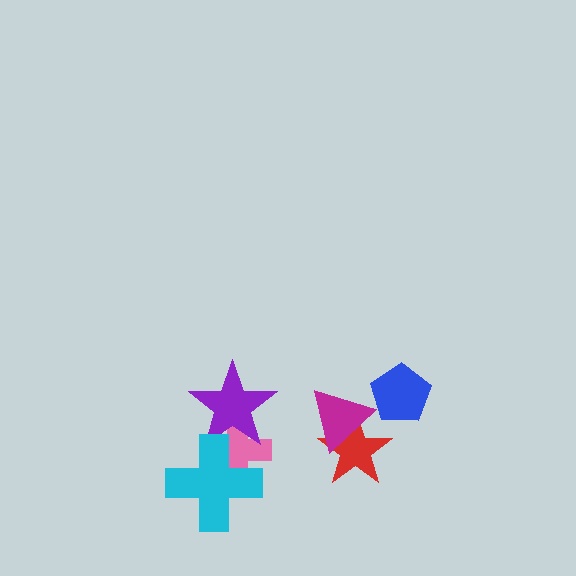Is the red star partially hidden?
Yes, it is partially covered by another shape.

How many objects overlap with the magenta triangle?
1 object overlaps with the magenta triangle.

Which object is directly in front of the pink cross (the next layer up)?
The purple star is directly in front of the pink cross.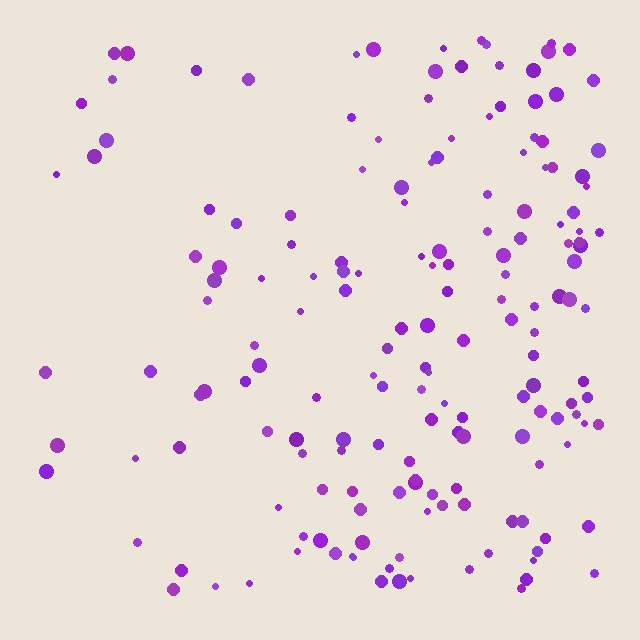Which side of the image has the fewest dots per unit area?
The left.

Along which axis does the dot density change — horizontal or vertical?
Horizontal.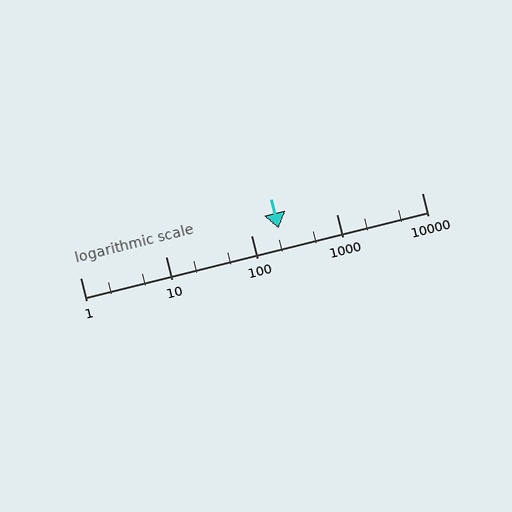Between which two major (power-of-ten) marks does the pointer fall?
The pointer is between 100 and 1000.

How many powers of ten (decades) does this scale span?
The scale spans 4 decades, from 1 to 10000.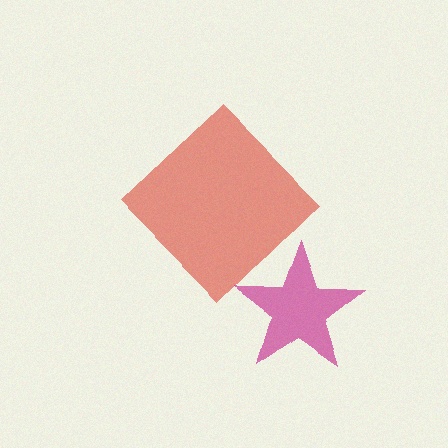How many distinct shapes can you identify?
There are 2 distinct shapes: a red diamond, a magenta star.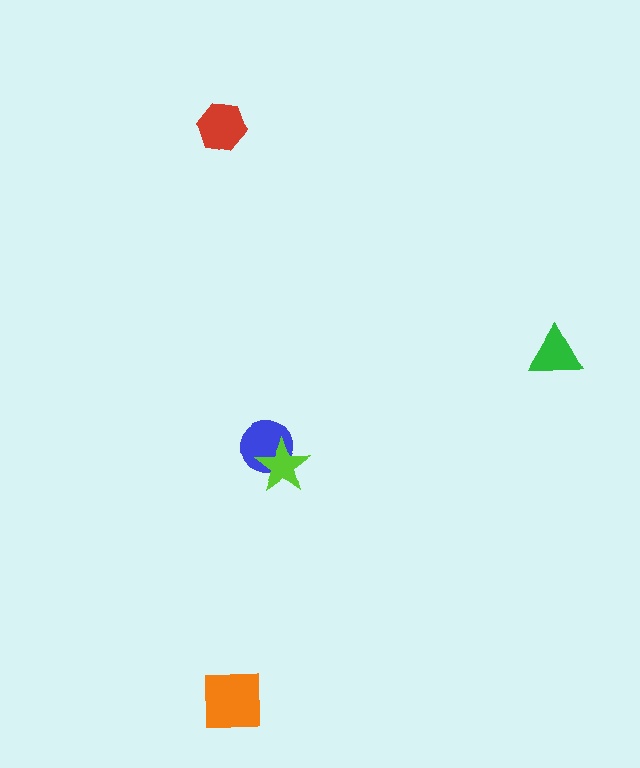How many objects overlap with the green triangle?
0 objects overlap with the green triangle.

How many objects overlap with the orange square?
0 objects overlap with the orange square.